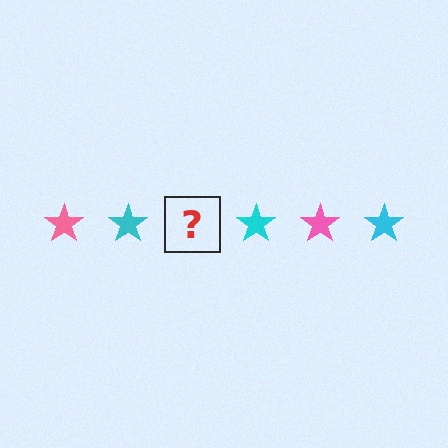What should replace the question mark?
The question mark should be replaced with a pink star.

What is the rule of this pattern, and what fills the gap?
The rule is that the pattern cycles through pink, cyan stars. The gap should be filled with a pink star.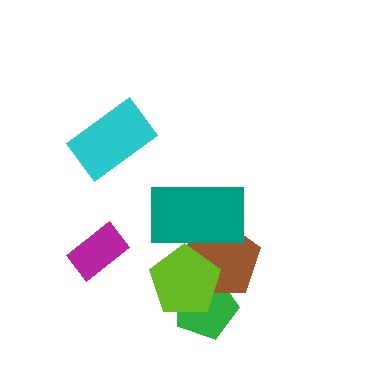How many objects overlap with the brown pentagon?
3 objects overlap with the brown pentagon.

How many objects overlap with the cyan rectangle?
0 objects overlap with the cyan rectangle.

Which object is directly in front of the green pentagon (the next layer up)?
The brown pentagon is directly in front of the green pentagon.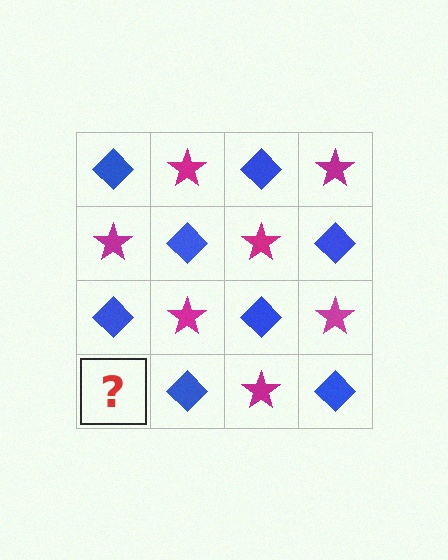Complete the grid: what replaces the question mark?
The question mark should be replaced with a magenta star.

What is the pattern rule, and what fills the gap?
The rule is that it alternates blue diamond and magenta star in a checkerboard pattern. The gap should be filled with a magenta star.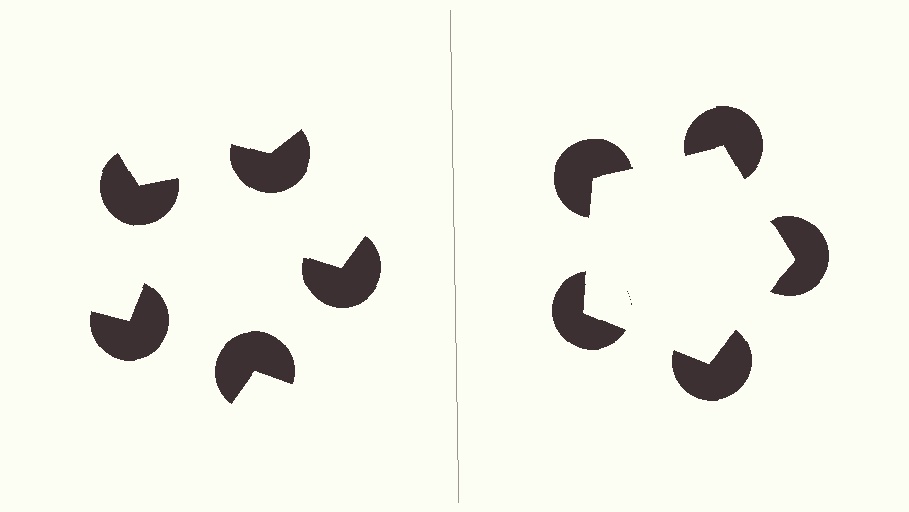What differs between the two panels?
The pac-man discs are positioned identically on both sides; only the wedge orientations differ. On the right they align to a pentagon; on the left they are misaligned.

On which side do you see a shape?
An illusory pentagon appears on the right side. On the left side the wedge cuts are rotated, so no coherent shape forms.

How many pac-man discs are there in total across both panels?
10 — 5 on each side.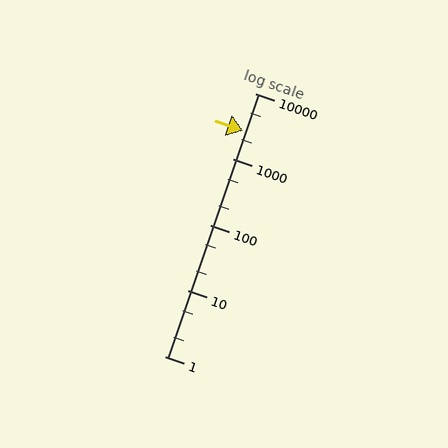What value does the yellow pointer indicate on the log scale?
The pointer indicates approximately 2700.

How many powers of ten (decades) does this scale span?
The scale spans 4 decades, from 1 to 10000.